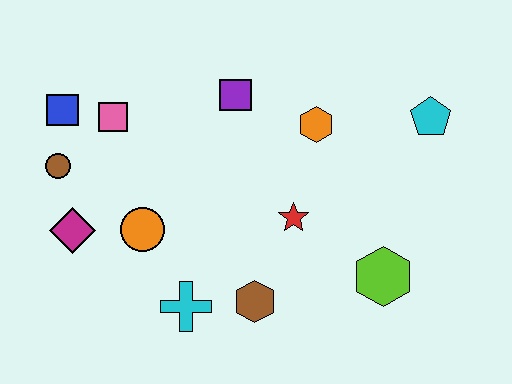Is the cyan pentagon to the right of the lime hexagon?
Yes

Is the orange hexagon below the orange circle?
No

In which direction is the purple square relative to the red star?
The purple square is above the red star.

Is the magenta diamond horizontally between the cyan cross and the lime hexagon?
No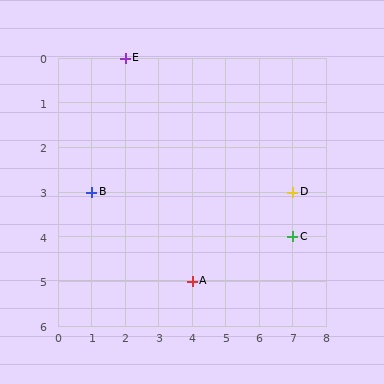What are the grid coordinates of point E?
Point E is at grid coordinates (2, 0).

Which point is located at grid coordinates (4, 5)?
Point A is at (4, 5).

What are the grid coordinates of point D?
Point D is at grid coordinates (7, 3).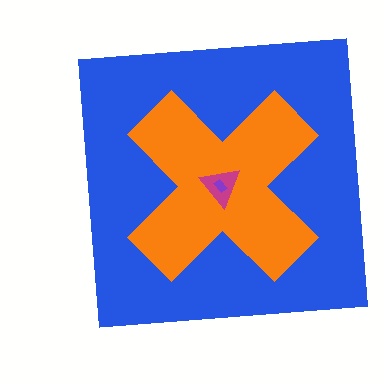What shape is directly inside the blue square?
The orange cross.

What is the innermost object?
The purple rectangle.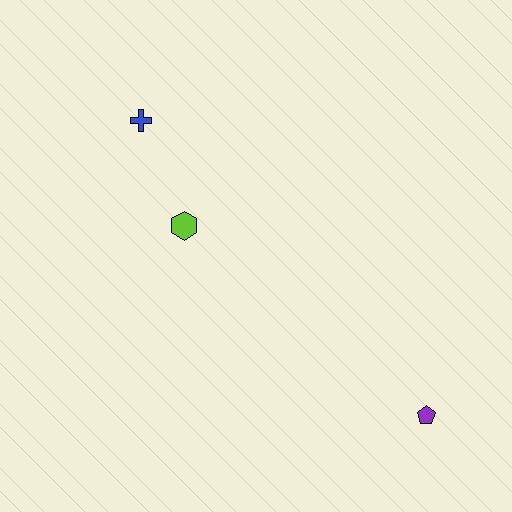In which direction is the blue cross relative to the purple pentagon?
The blue cross is above the purple pentagon.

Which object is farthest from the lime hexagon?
The purple pentagon is farthest from the lime hexagon.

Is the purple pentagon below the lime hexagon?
Yes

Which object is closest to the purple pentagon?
The lime hexagon is closest to the purple pentagon.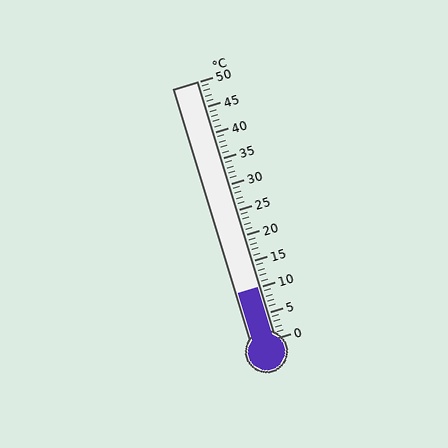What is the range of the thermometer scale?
The thermometer scale ranges from 0°C to 50°C.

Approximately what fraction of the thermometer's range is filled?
The thermometer is filled to approximately 20% of its range.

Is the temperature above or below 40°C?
The temperature is below 40°C.